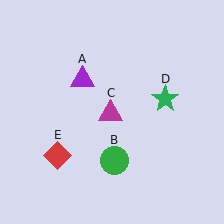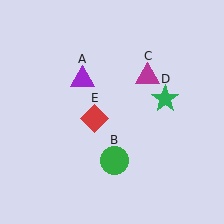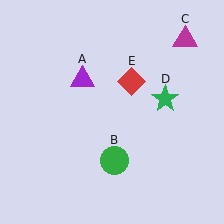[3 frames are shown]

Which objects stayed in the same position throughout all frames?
Purple triangle (object A) and green circle (object B) and green star (object D) remained stationary.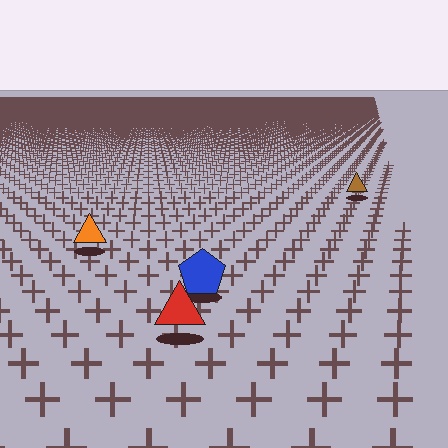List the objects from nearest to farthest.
From nearest to farthest: the red triangle, the blue pentagon, the orange triangle, the brown triangle.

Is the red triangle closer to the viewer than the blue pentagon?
Yes. The red triangle is closer — you can tell from the texture gradient: the ground texture is coarser near it.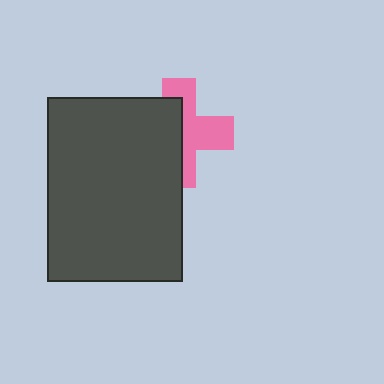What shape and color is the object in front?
The object in front is a dark gray rectangle.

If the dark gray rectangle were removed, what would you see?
You would see the complete pink cross.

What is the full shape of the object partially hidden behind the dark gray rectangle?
The partially hidden object is a pink cross.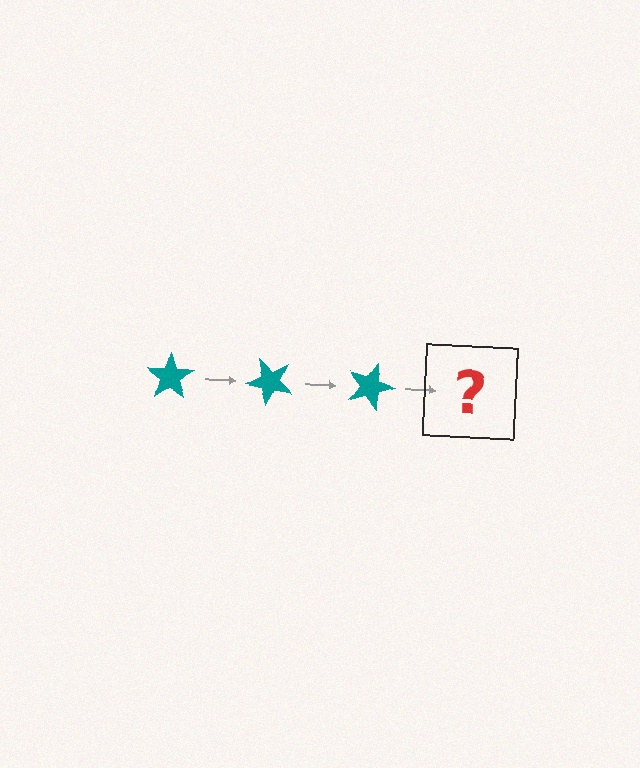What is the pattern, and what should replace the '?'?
The pattern is that the star rotates 45 degrees each step. The '?' should be a teal star rotated 135 degrees.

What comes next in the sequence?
The next element should be a teal star rotated 135 degrees.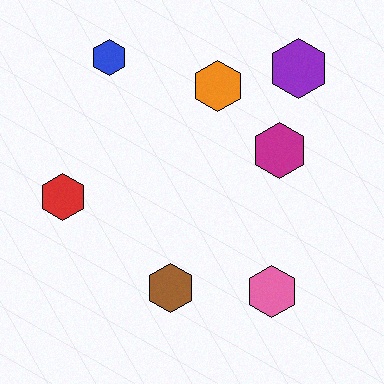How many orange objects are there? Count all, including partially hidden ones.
There is 1 orange object.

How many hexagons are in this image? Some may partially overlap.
There are 7 hexagons.